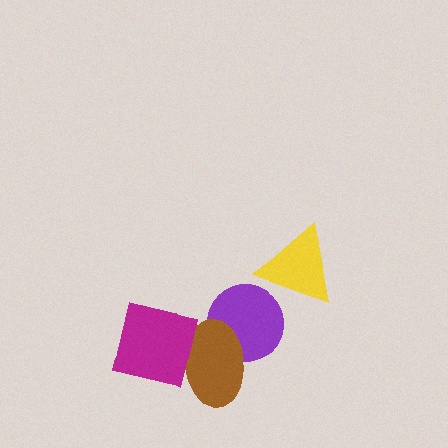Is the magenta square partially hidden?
No, no other shape covers it.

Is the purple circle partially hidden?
Yes, it is partially covered by another shape.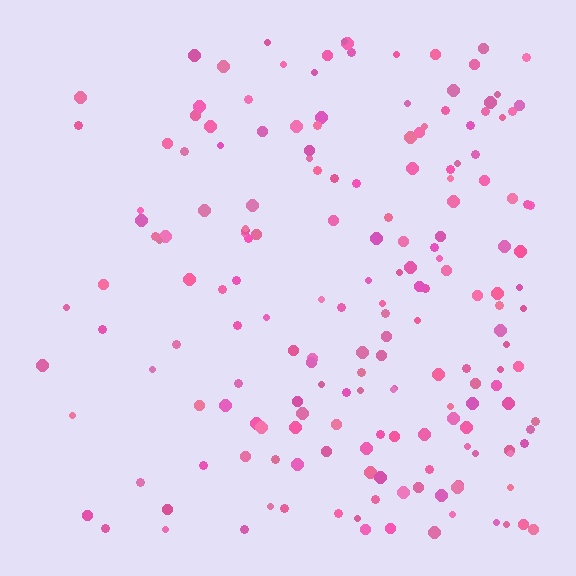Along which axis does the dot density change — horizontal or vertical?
Horizontal.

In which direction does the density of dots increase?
From left to right, with the right side densest.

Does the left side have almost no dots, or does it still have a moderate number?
Still a moderate number, just noticeably fewer than the right.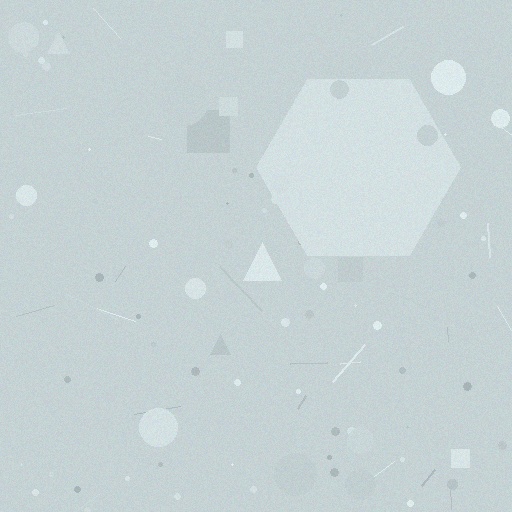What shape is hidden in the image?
A hexagon is hidden in the image.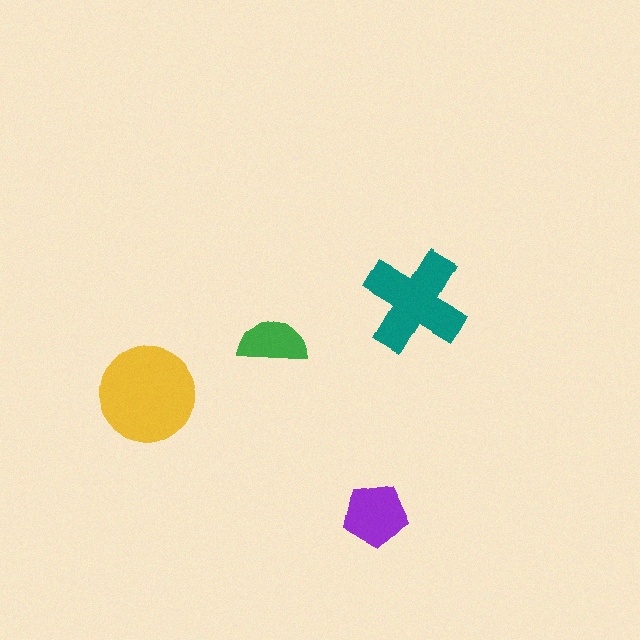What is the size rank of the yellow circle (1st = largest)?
1st.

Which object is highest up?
The teal cross is topmost.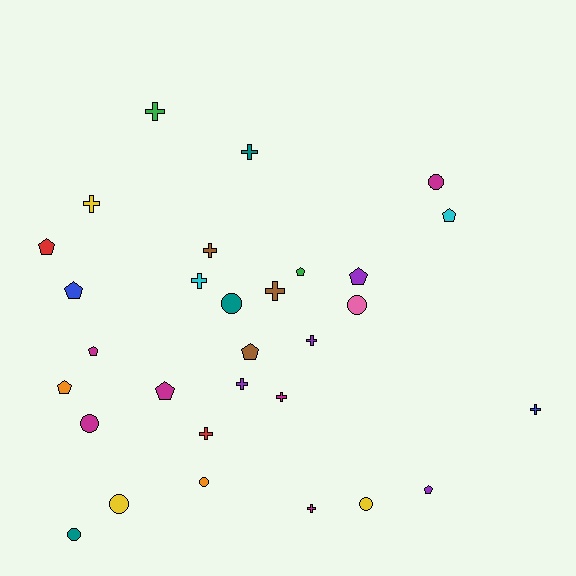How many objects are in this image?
There are 30 objects.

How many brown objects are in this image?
There are 3 brown objects.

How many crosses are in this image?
There are 12 crosses.